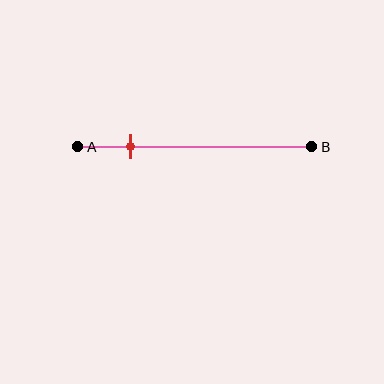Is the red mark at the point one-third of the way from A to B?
No, the mark is at about 25% from A, not at the 33% one-third point.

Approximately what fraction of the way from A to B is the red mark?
The red mark is approximately 25% of the way from A to B.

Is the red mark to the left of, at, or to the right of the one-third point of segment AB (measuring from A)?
The red mark is to the left of the one-third point of segment AB.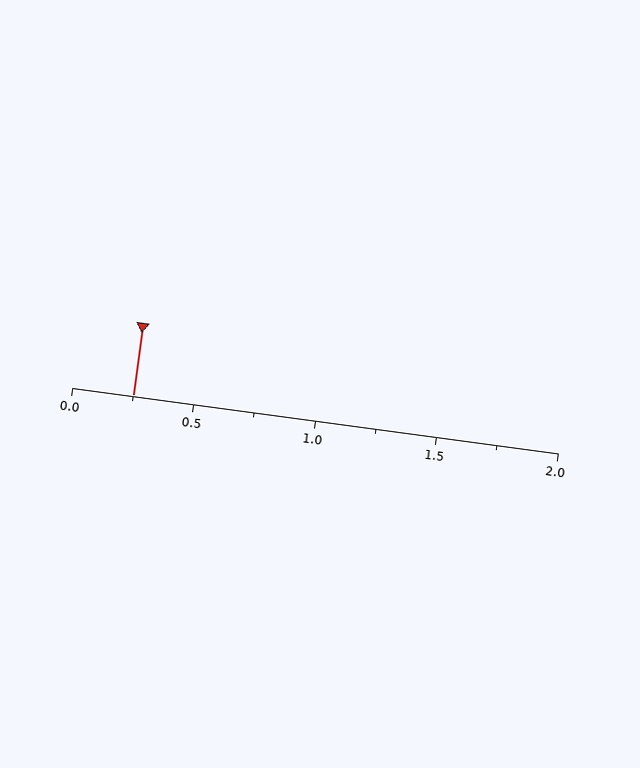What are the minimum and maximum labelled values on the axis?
The axis runs from 0.0 to 2.0.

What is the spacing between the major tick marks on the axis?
The major ticks are spaced 0.5 apart.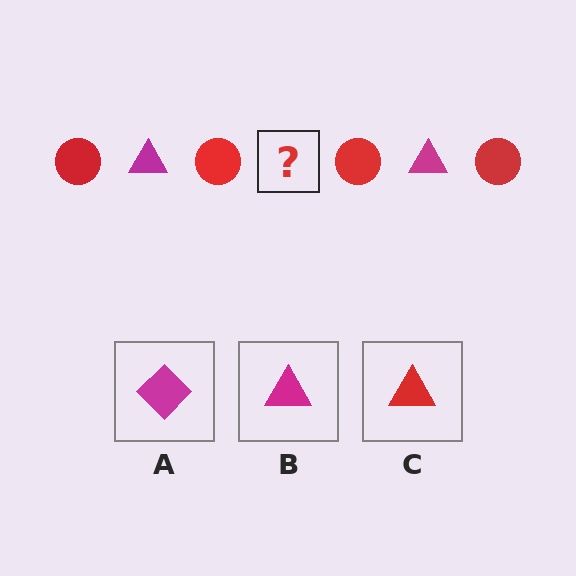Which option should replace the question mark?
Option B.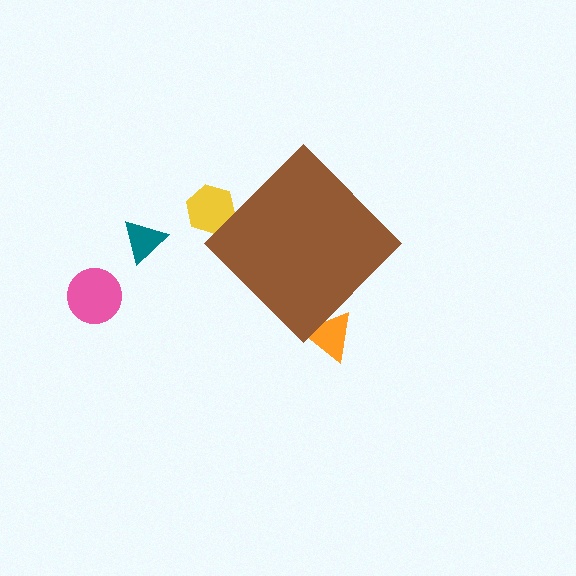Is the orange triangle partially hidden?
Yes, the orange triangle is partially hidden behind the brown diamond.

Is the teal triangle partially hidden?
No, the teal triangle is fully visible.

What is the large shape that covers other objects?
A brown diamond.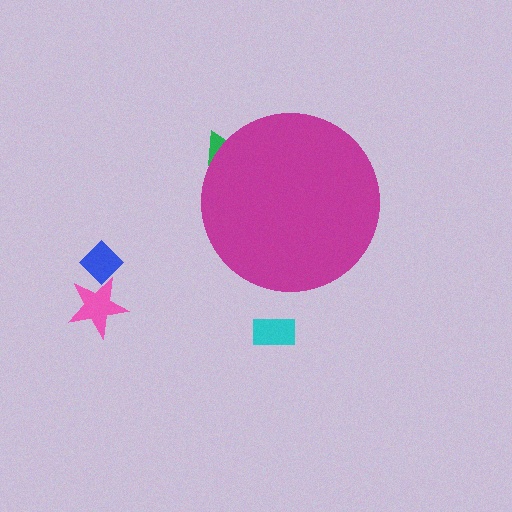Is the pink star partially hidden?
No, the pink star is fully visible.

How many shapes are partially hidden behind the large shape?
1 shape is partially hidden.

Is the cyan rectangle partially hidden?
No, the cyan rectangle is fully visible.